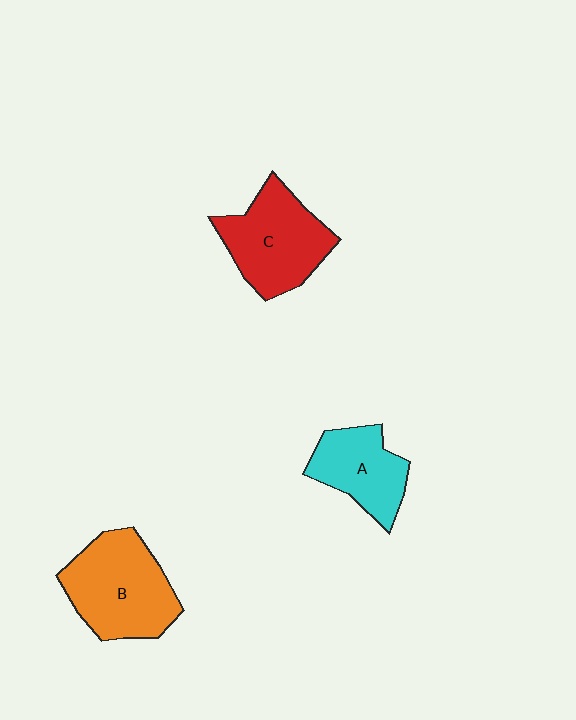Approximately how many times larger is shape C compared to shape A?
Approximately 1.3 times.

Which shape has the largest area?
Shape B (orange).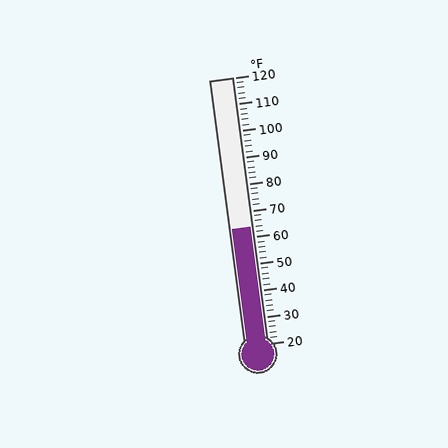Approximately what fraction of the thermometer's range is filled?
The thermometer is filled to approximately 45% of its range.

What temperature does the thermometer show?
The thermometer shows approximately 64°F.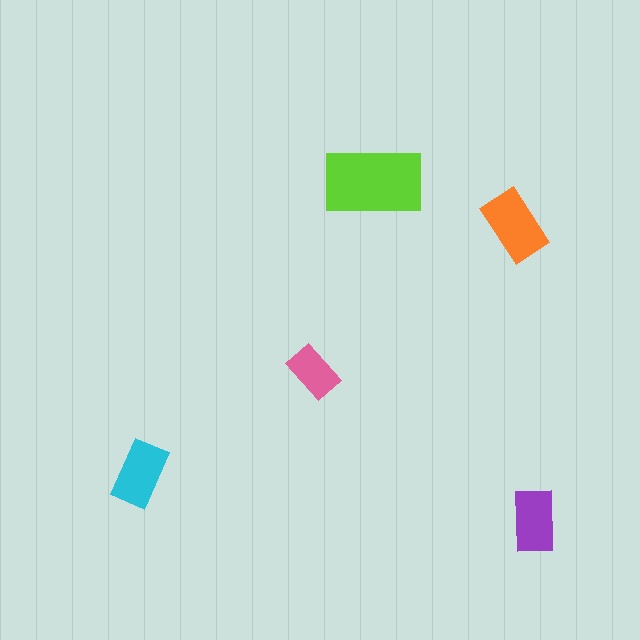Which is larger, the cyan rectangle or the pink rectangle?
The cyan one.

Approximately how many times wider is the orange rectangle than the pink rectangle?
About 1.5 times wider.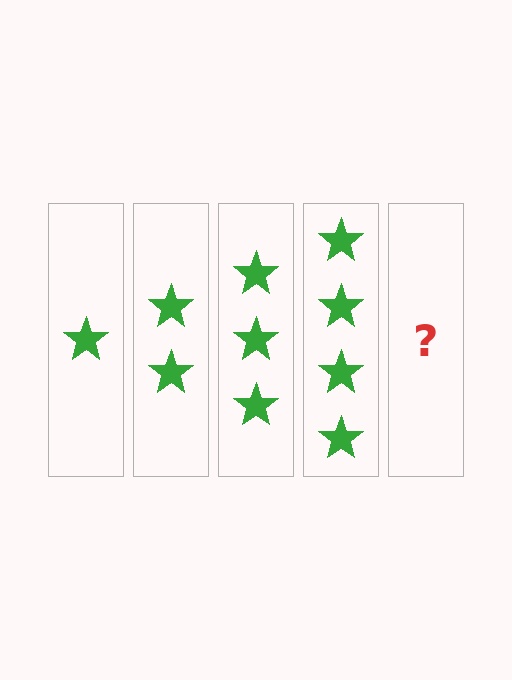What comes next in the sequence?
The next element should be 5 stars.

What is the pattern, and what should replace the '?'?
The pattern is that each step adds one more star. The '?' should be 5 stars.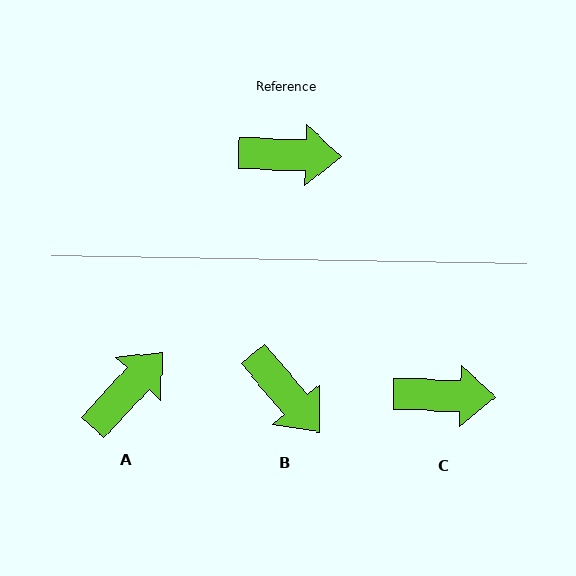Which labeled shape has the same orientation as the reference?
C.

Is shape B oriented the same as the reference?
No, it is off by about 48 degrees.